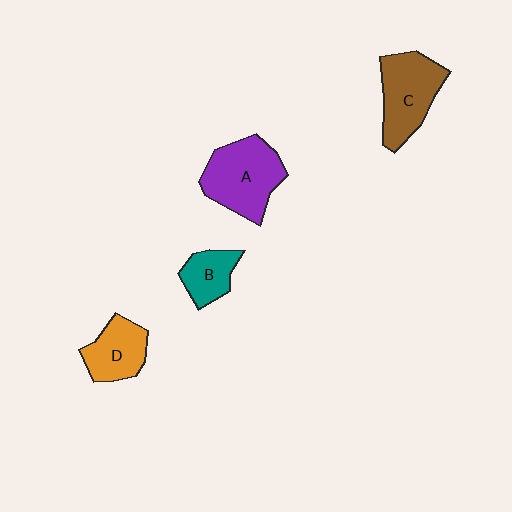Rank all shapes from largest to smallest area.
From largest to smallest: A (purple), C (brown), D (orange), B (teal).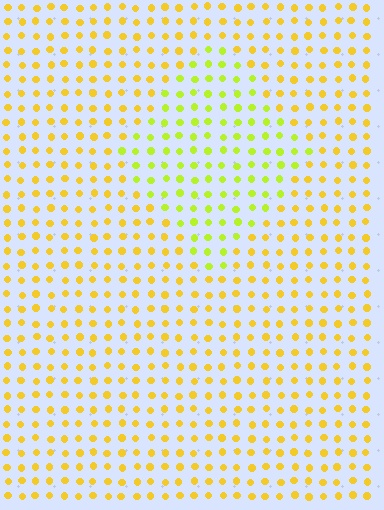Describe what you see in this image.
The image is filled with small yellow elements in a uniform arrangement. A diamond-shaped region is visible where the elements are tinted to a slightly different hue, forming a subtle color boundary.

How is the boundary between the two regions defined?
The boundary is defined purely by a slight shift in hue (about 31 degrees). Spacing, size, and orientation are identical on both sides.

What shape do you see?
I see a diamond.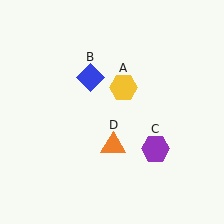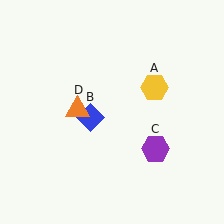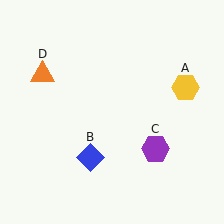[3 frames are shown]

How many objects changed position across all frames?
3 objects changed position: yellow hexagon (object A), blue diamond (object B), orange triangle (object D).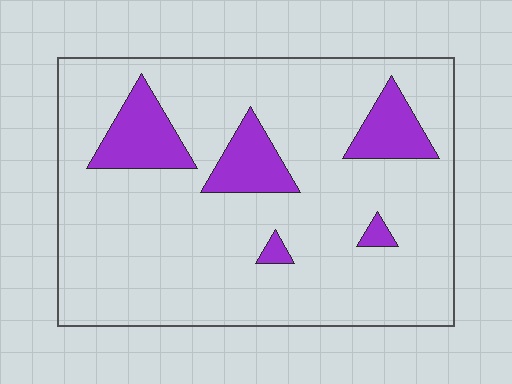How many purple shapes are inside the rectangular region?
5.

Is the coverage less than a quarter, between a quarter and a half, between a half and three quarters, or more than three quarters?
Less than a quarter.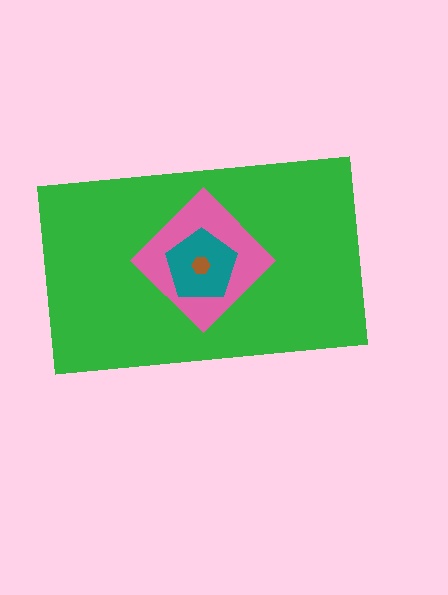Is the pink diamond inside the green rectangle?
Yes.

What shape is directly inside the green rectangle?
The pink diamond.